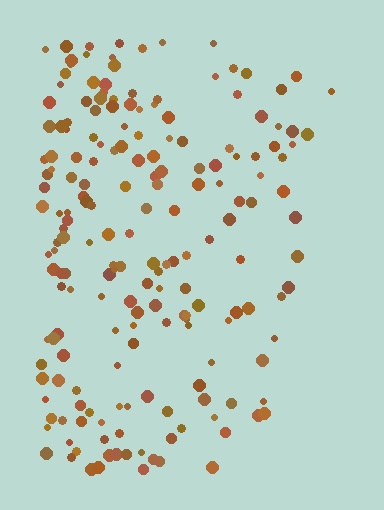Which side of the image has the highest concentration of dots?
The left.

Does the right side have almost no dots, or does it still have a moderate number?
Still a moderate number, just noticeably fewer than the left.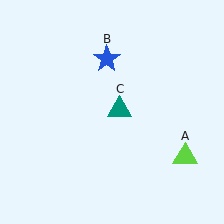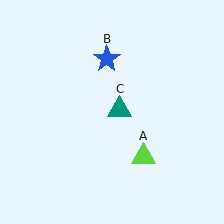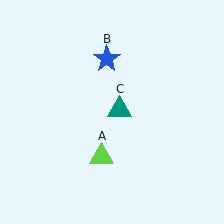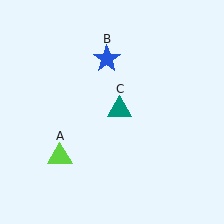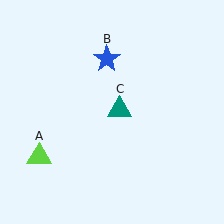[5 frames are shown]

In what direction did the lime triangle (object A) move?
The lime triangle (object A) moved left.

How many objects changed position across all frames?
1 object changed position: lime triangle (object A).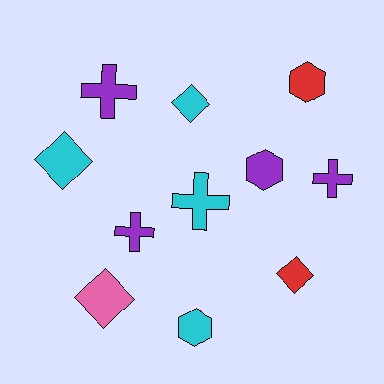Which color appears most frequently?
Cyan, with 4 objects.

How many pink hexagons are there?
There are no pink hexagons.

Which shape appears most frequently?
Diamond, with 4 objects.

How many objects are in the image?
There are 11 objects.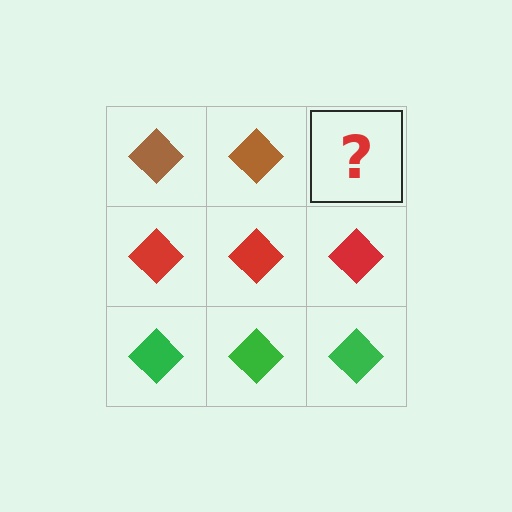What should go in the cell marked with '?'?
The missing cell should contain a brown diamond.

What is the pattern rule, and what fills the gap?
The rule is that each row has a consistent color. The gap should be filled with a brown diamond.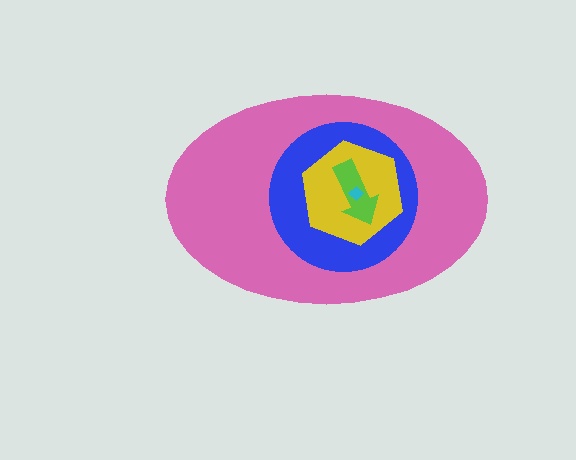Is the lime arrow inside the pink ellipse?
Yes.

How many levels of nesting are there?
5.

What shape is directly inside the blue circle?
The yellow hexagon.